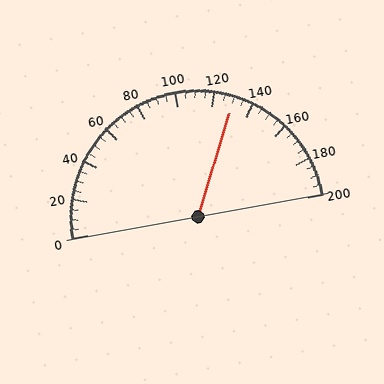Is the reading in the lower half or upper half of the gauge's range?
The reading is in the upper half of the range (0 to 200).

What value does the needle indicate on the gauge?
The needle indicates approximately 130.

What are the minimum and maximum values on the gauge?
The gauge ranges from 0 to 200.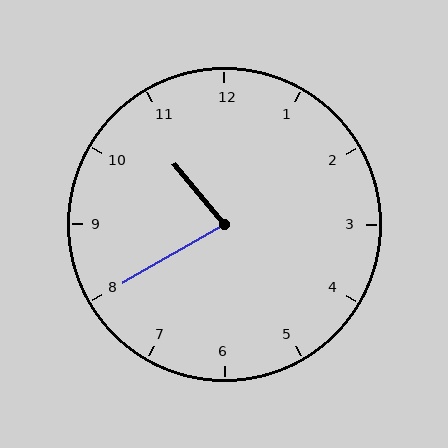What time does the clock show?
10:40.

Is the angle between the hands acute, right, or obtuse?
It is acute.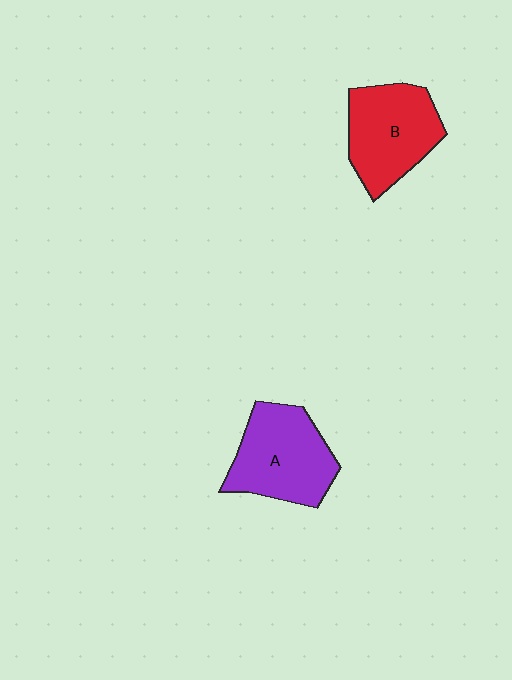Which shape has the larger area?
Shape A (purple).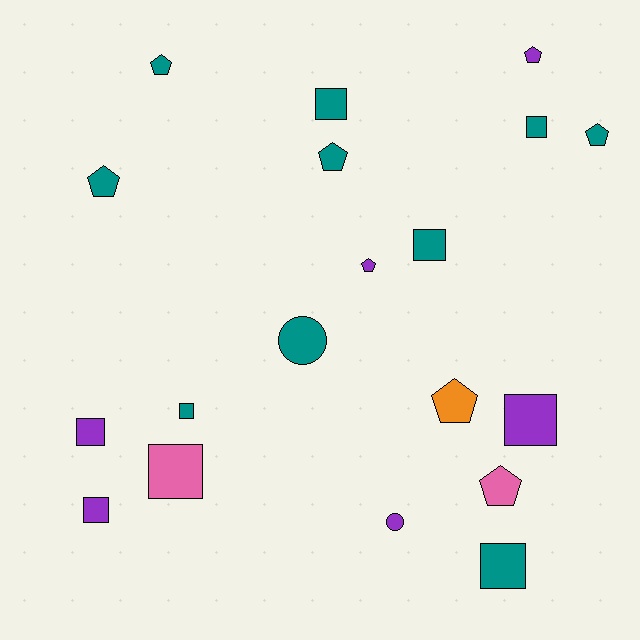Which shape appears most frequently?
Square, with 9 objects.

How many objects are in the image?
There are 19 objects.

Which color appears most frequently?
Teal, with 10 objects.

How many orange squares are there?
There are no orange squares.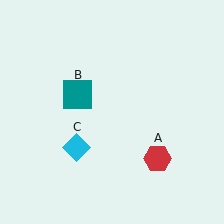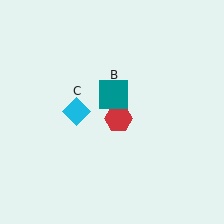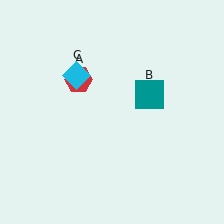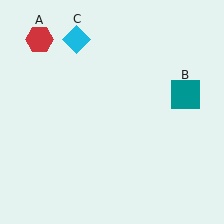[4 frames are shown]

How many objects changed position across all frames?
3 objects changed position: red hexagon (object A), teal square (object B), cyan diamond (object C).